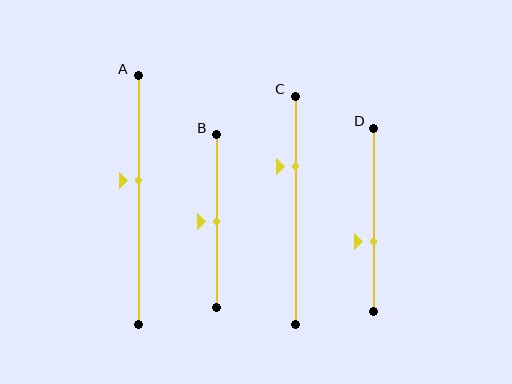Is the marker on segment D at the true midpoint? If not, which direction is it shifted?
No, the marker on segment D is shifted downward by about 12% of the segment length.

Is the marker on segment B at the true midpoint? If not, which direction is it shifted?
Yes, the marker on segment B is at the true midpoint.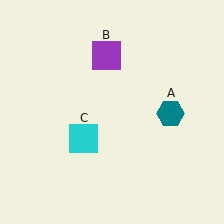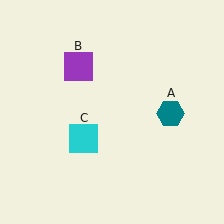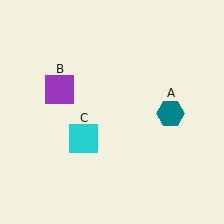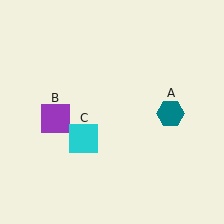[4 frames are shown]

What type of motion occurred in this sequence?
The purple square (object B) rotated counterclockwise around the center of the scene.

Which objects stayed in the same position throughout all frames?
Teal hexagon (object A) and cyan square (object C) remained stationary.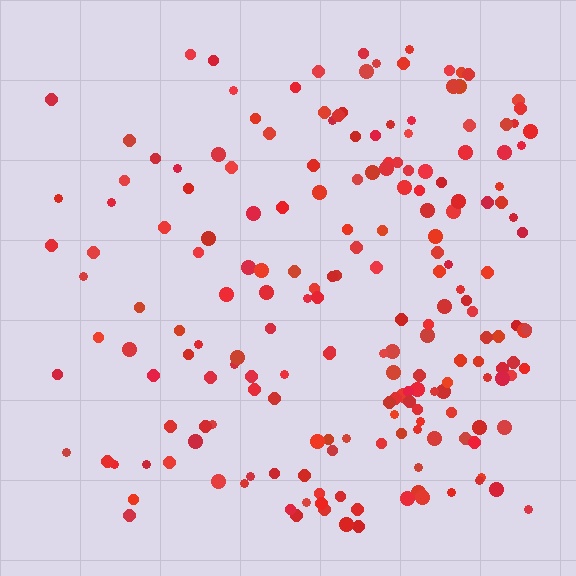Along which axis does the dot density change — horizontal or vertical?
Horizontal.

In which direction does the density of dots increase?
From left to right, with the right side densest.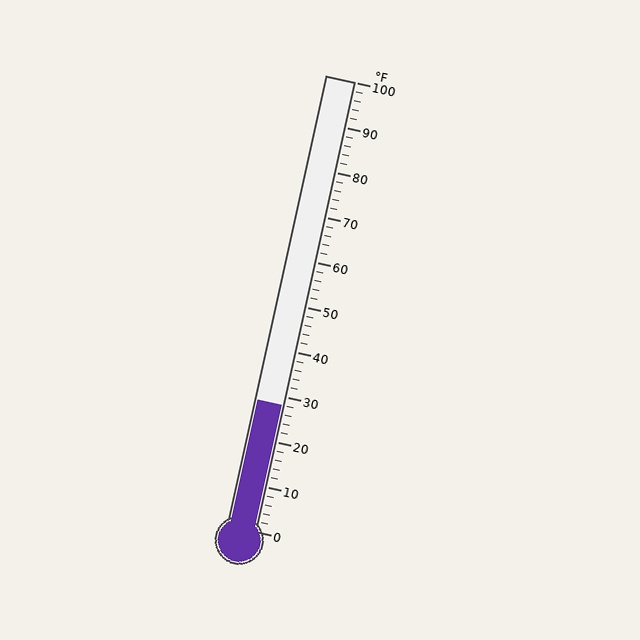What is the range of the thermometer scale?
The thermometer scale ranges from 0°F to 100°F.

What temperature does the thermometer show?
The thermometer shows approximately 28°F.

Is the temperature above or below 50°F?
The temperature is below 50°F.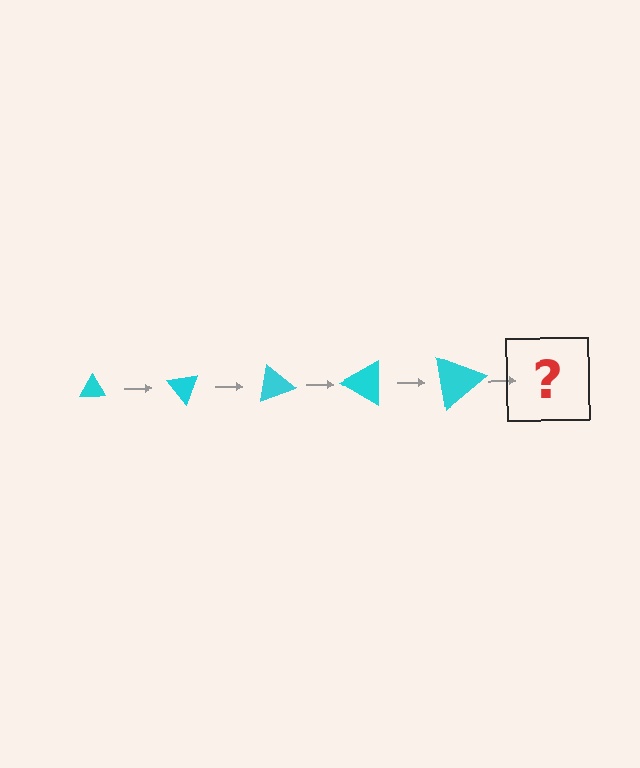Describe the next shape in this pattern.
It should be a triangle, larger than the previous one and rotated 250 degrees from the start.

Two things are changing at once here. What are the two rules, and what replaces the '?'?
The two rules are that the triangle grows larger each step and it rotates 50 degrees each step. The '?' should be a triangle, larger than the previous one and rotated 250 degrees from the start.